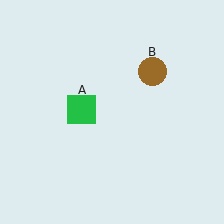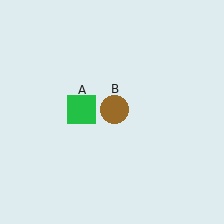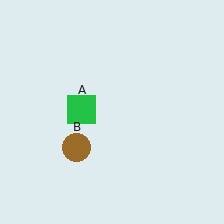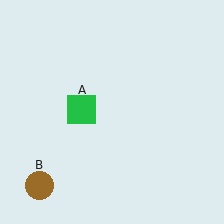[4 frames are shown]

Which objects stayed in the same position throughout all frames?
Green square (object A) remained stationary.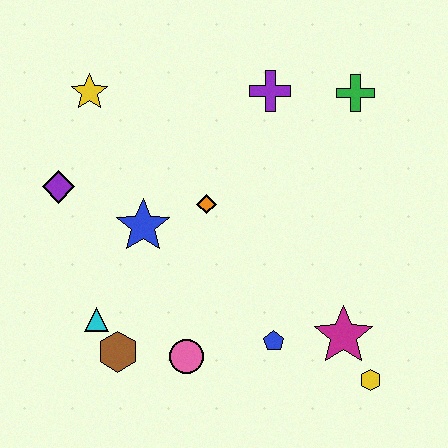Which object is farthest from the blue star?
The yellow hexagon is farthest from the blue star.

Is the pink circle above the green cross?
No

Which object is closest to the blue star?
The orange diamond is closest to the blue star.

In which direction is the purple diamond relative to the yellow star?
The purple diamond is below the yellow star.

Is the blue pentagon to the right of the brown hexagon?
Yes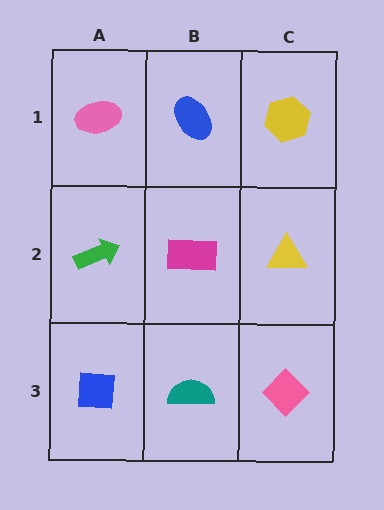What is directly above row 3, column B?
A magenta rectangle.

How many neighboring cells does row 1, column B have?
3.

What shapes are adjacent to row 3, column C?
A yellow triangle (row 2, column C), a teal semicircle (row 3, column B).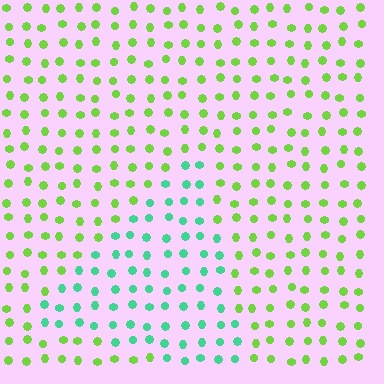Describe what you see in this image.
The image is filled with small lime elements in a uniform arrangement. A triangle-shaped region is visible where the elements are tinted to a slightly different hue, forming a subtle color boundary.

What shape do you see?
I see a triangle.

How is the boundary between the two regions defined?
The boundary is defined purely by a slight shift in hue (about 53 degrees). Spacing, size, and orientation are identical on both sides.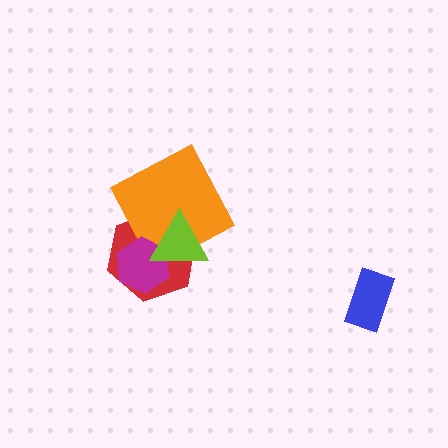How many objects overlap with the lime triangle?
3 objects overlap with the lime triangle.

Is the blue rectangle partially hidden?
No, no other shape covers it.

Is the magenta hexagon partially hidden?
Yes, it is partially covered by another shape.